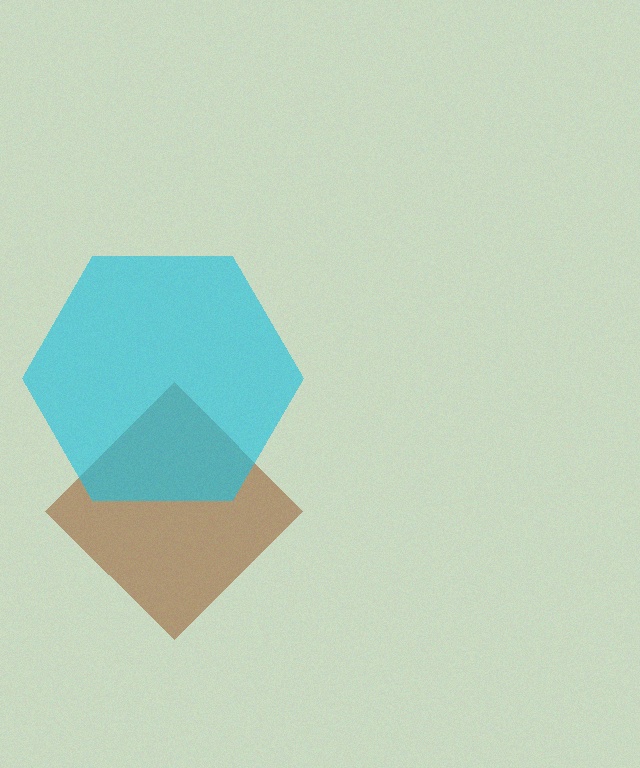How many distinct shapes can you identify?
There are 2 distinct shapes: a brown diamond, a cyan hexagon.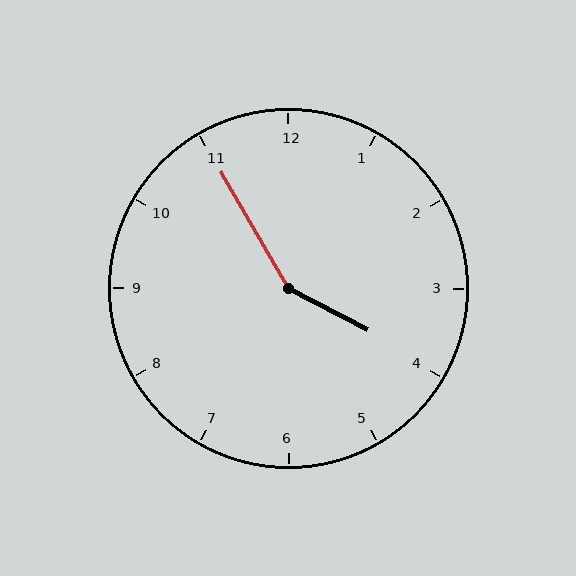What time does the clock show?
3:55.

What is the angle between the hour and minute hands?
Approximately 148 degrees.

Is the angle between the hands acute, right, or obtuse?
It is obtuse.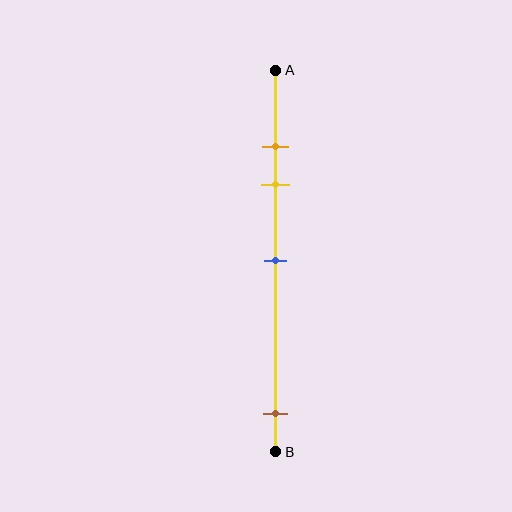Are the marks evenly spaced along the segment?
No, the marks are not evenly spaced.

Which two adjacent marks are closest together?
The orange and yellow marks are the closest adjacent pair.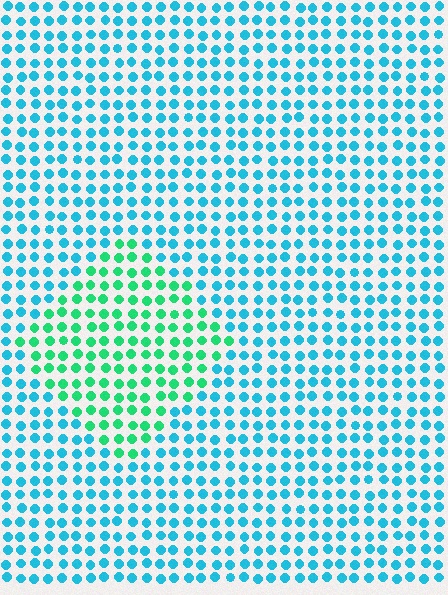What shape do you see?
I see a diamond.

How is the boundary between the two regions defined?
The boundary is defined purely by a slight shift in hue (about 43 degrees). Spacing, size, and orientation are identical on both sides.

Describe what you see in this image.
The image is filled with small cyan elements in a uniform arrangement. A diamond-shaped region is visible where the elements are tinted to a slightly different hue, forming a subtle color boundary.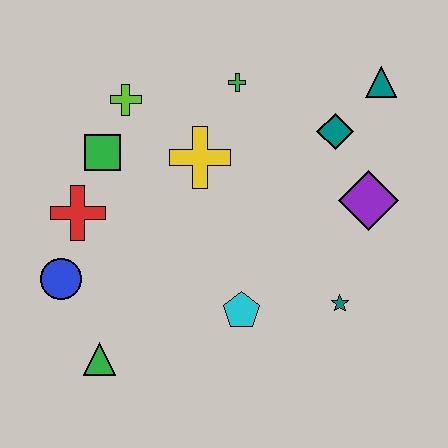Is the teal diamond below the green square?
No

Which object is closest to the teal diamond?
The teal triangle is closest to the teal diamond.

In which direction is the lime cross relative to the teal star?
The lime cross is to the left of the teal star.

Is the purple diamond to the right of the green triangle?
Yes